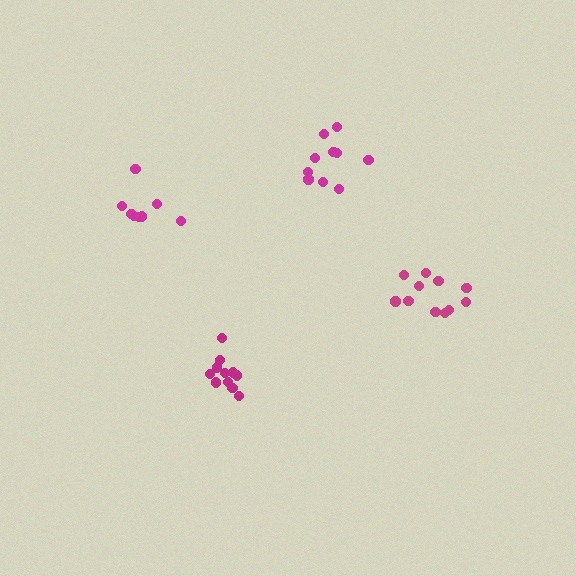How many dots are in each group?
Group 1: 8 dots, Group 2: 11 dots, Group 3: 10 dots, Group 4: 11 dots (40 total).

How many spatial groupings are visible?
There are 4 spatial groupings.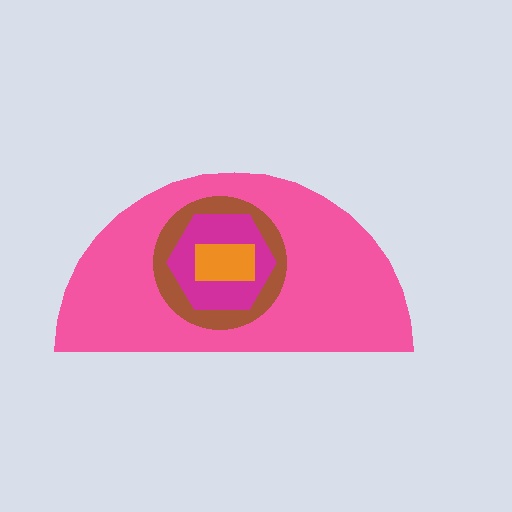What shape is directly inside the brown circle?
The magenta hexagon.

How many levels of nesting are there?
4.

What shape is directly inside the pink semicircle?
The brown circle.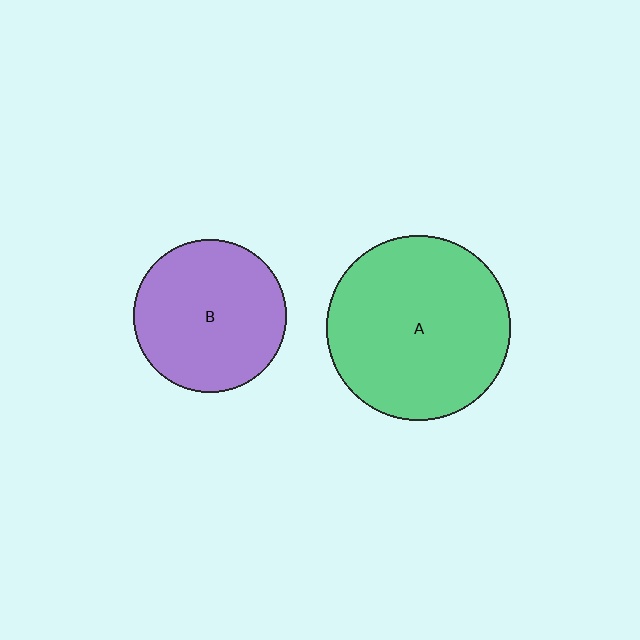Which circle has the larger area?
Circle A (green).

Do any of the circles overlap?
No, none of the circles overlap.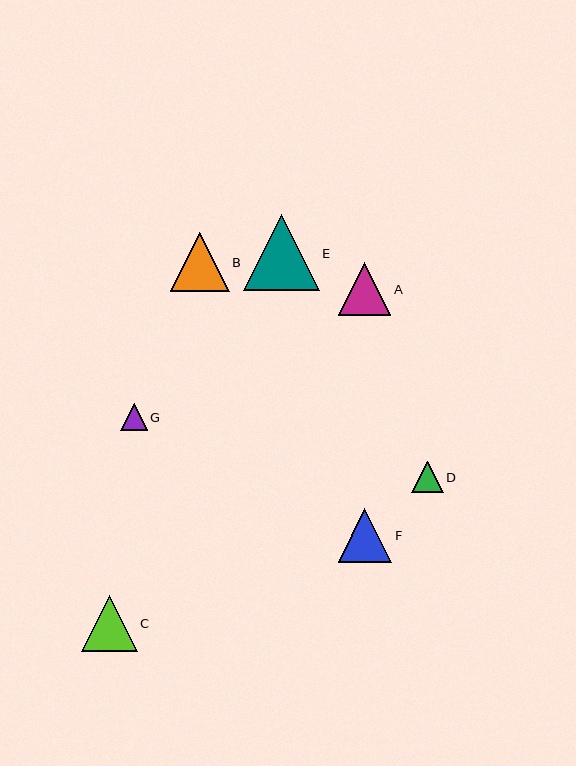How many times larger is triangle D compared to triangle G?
Triangle D is approximately 1.2 times the size of triangle G.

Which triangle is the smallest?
Triangle G is the smallest with a size of approximately 27 pixels.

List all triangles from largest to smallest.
From largest to smallest: E, B, C, F, A, D, G.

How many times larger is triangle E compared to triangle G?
Triangle E is approximately 2.8 times the size of triangle G.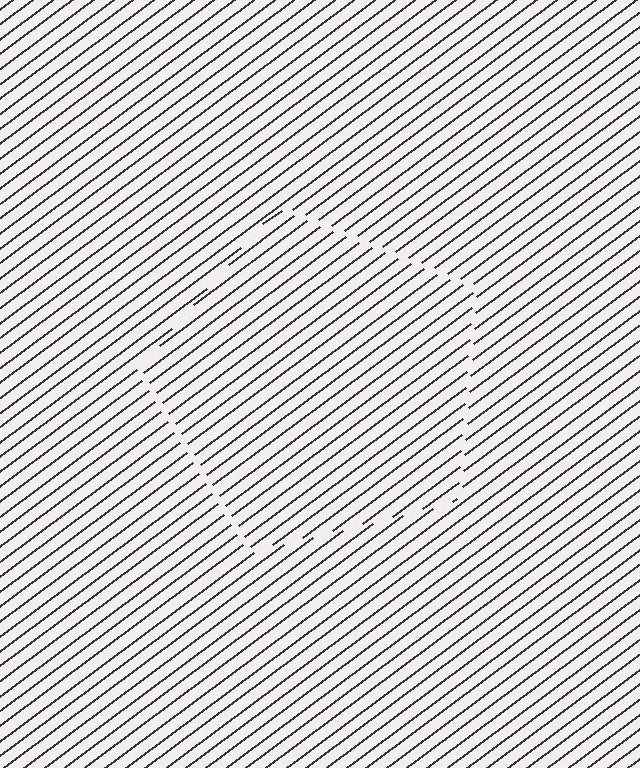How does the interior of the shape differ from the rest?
The interior of the shape contains the same grating, shifted by half a period — the contour is defined by the phase discontinuity where line-ends from the inner and outer gratings abut.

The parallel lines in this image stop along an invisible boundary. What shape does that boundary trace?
An illusory pentagon. The interior of the shape contains the same grating, shifted by half a period — the contour is defined by the phase discontinuity where line-ends from the inner and outer gratings abut.